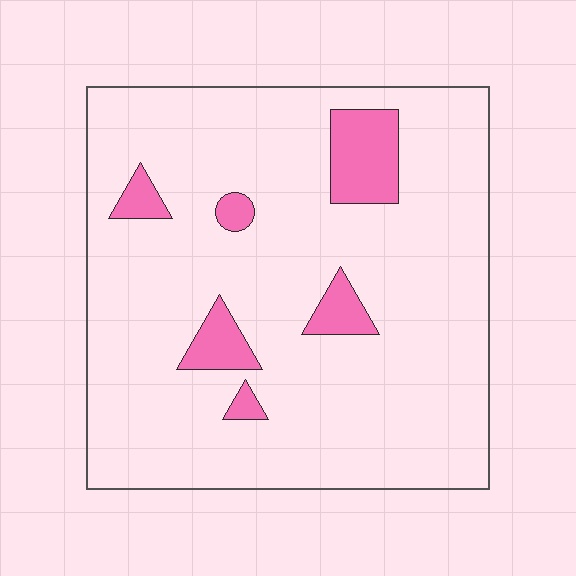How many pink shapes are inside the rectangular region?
6.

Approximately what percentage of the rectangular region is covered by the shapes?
Approximately 10%.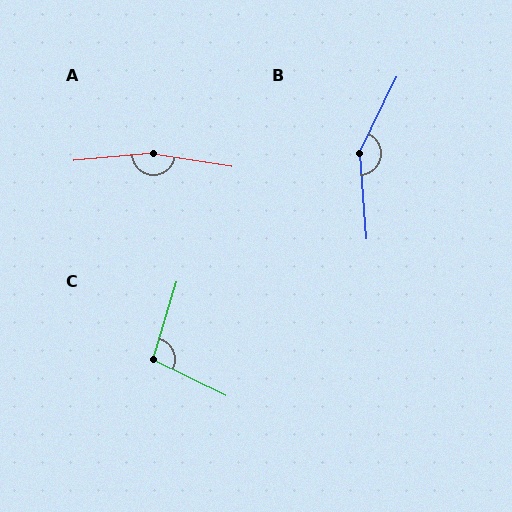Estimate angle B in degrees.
Approximately 150 degrees.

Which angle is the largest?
A, at approximately 166 degrees.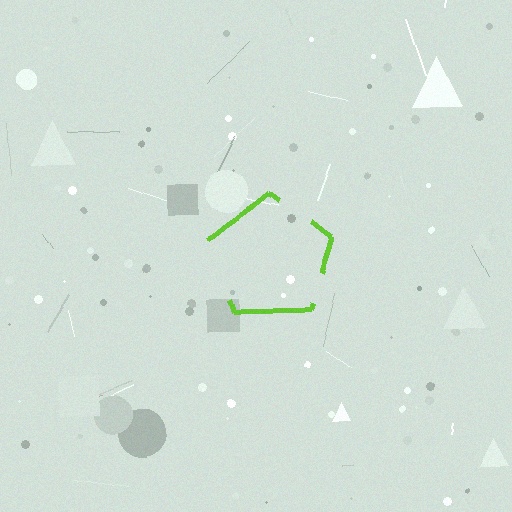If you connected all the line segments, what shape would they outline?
They would outline a pentagon.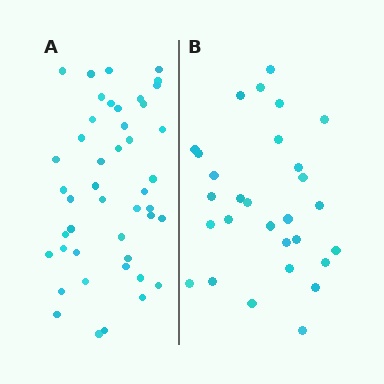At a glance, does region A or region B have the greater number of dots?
Region A (the left region) has more dots.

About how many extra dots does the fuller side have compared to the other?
Region A has approximately 15 more dots than region B.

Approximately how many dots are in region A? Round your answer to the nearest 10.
About 40 dots. (The exact count is 45, which rounds to 40.)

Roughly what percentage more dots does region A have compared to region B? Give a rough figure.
About 55% more.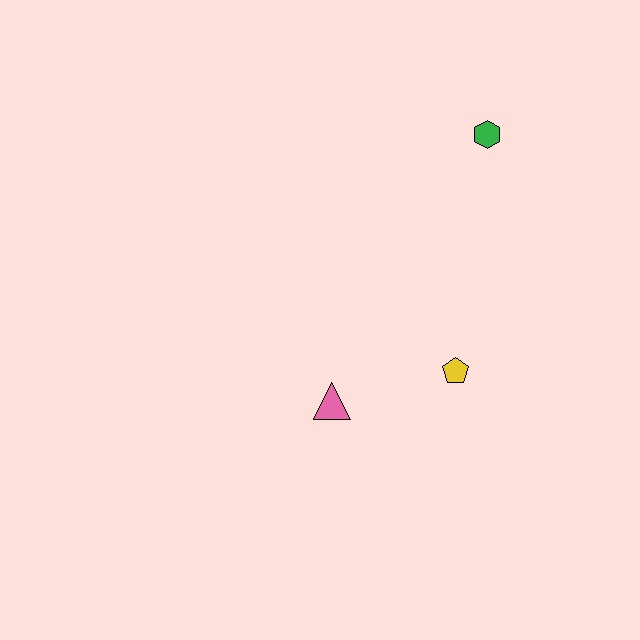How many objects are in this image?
There are 3 objects.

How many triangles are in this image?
There is 1 triangle.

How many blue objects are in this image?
There are no blue objects.